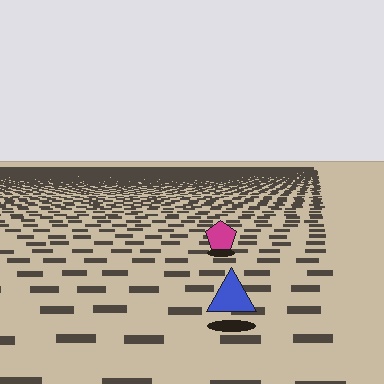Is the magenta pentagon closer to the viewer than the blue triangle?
No. The blue triangle is closer — you can tell from the texture gradient: the ground texture is coarser near it.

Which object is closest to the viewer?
The blue triangle is closest. The texture marks near it are larger and more spread out.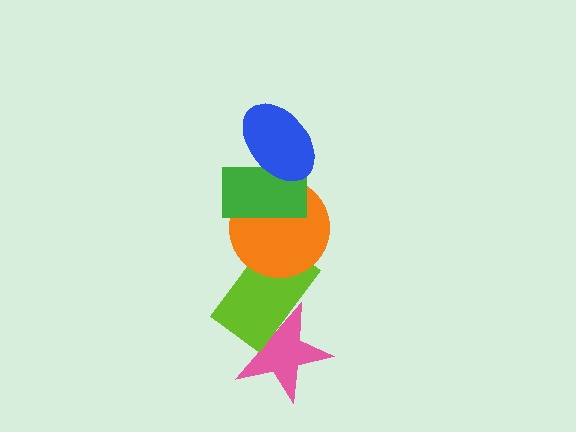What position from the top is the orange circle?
The orange circle is 3rd from the top.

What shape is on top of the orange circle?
The green rectangle is on top of the orange circle.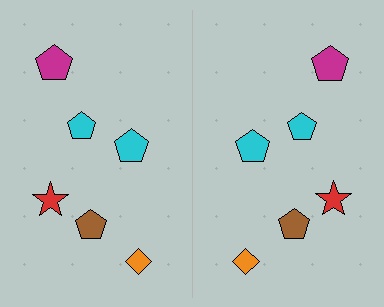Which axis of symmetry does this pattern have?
The pattern has a vertical axis of symmetry running through the center of the image.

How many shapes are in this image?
There are 12 shapes in this image.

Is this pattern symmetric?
Yes, this pattern has bilateral (reflection) symmetry.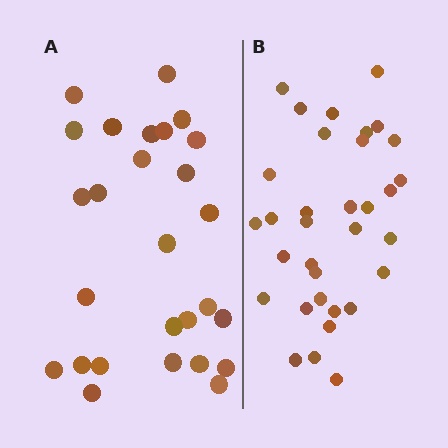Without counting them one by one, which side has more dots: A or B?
Region B (the right region) has more dots.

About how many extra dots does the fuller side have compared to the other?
Region B has about 6 more dots than region A.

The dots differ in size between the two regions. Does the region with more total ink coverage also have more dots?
No. Region A has more total ink coverage because its dots are larger, but region B actually contains more individual dots. Total area can be misleading — the number of items is what matters here.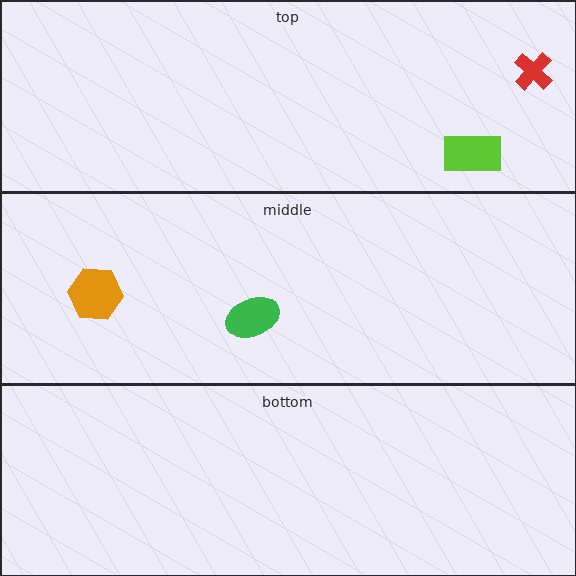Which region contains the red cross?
The top region.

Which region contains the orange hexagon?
The middle region.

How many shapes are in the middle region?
2.